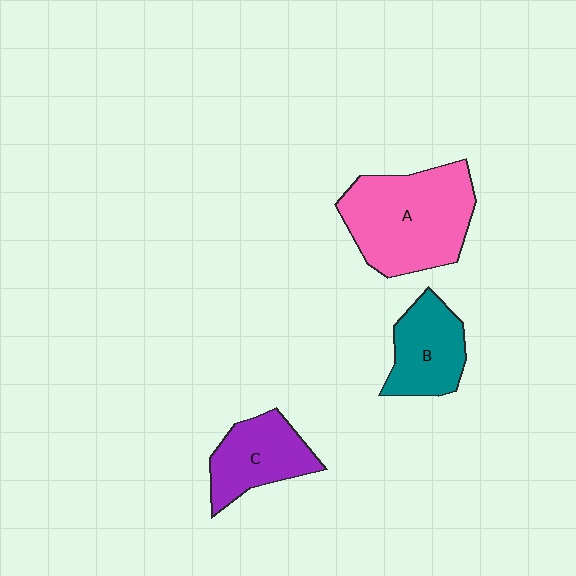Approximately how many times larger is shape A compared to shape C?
Approximately 1.7 times.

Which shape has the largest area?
Shape A (pink).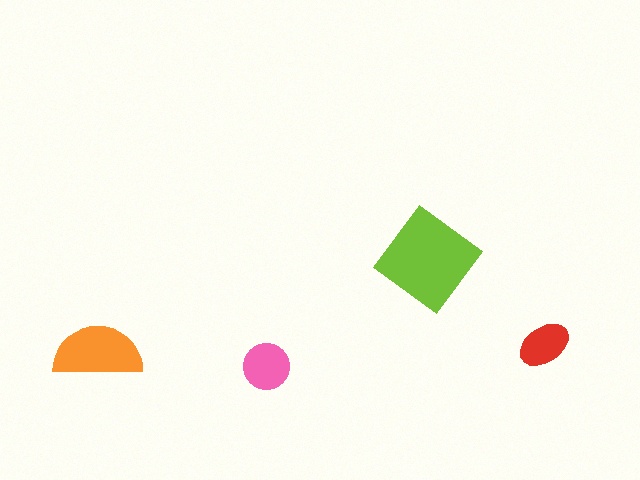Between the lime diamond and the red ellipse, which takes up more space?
The lime diamond.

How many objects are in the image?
There are 4 objects in the image.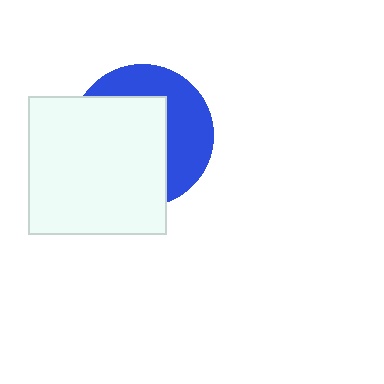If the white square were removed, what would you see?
You would see the complete blue circle.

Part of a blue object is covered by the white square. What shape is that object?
It is a circle.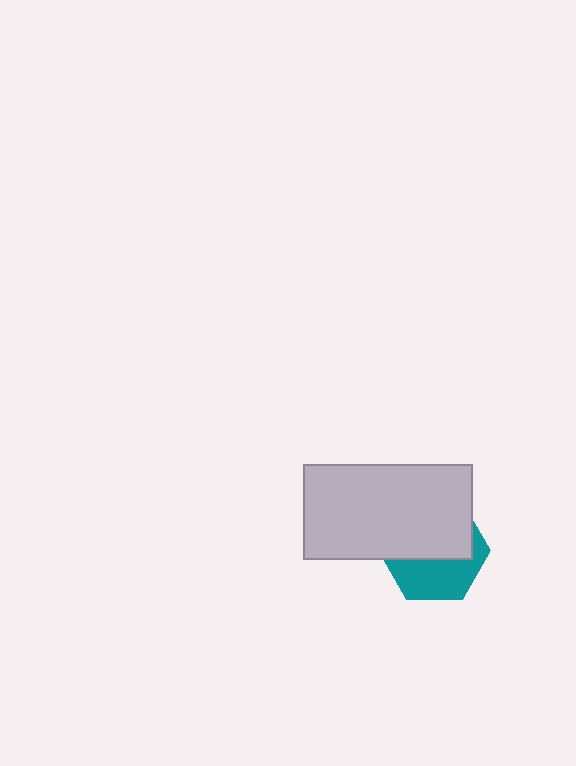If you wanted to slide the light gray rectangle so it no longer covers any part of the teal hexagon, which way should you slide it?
Slide it up — that is the most direct way to separate the two shapes.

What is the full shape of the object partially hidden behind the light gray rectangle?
The partially hidden object is a teal hexagon.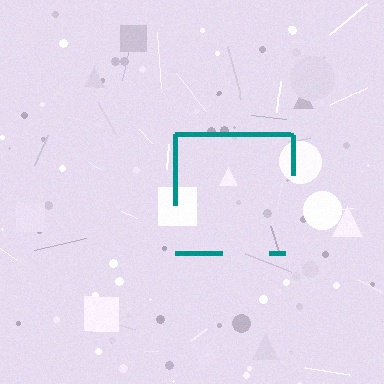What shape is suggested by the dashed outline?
The dashed outline suggests a square.